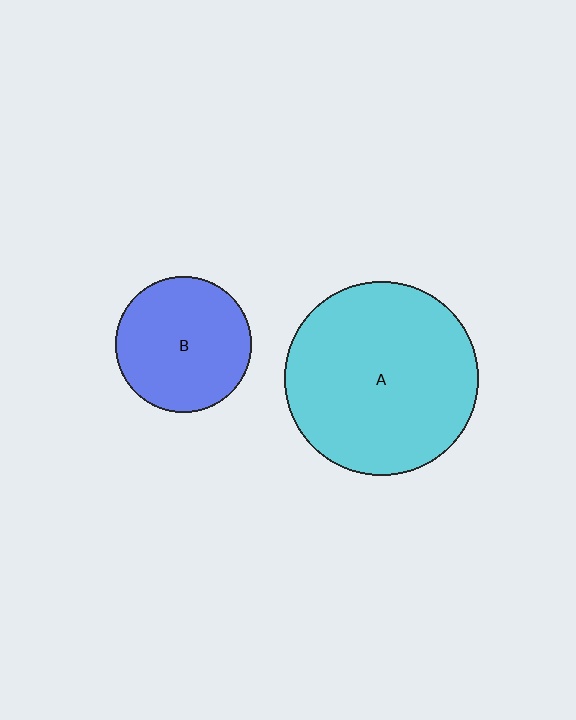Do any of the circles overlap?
No, none of the circles overlap.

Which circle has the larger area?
Circle A (cyan).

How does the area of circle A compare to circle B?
Approximately 2.0 times.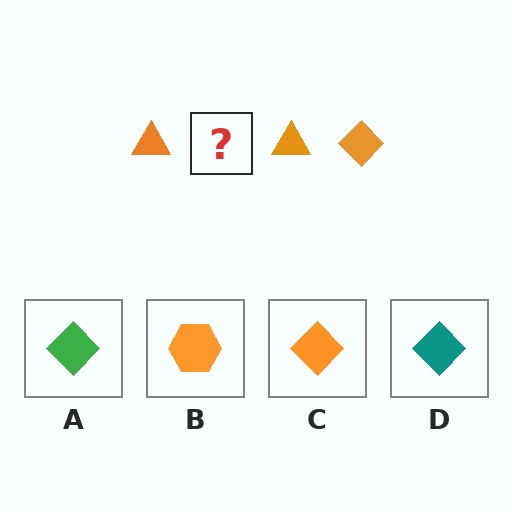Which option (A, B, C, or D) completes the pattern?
C.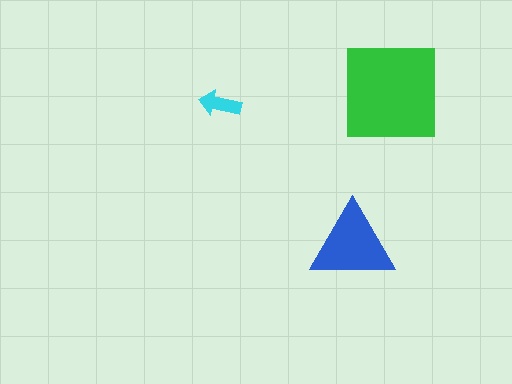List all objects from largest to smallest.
The green square, the blue triangle, the cyan arrow.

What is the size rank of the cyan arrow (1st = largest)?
3rd.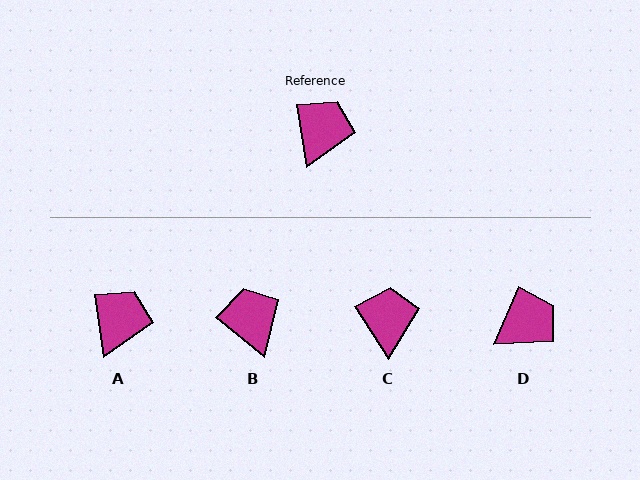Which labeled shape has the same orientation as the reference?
A.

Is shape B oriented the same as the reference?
No, it is off by about 42 degrees.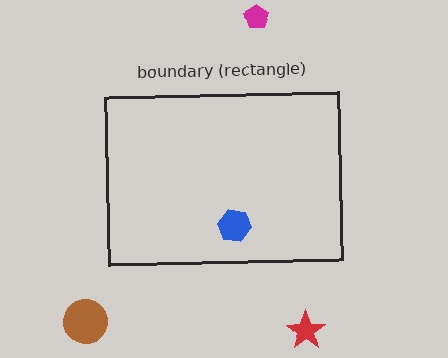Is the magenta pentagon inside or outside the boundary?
Outside.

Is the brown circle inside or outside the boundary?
Outside.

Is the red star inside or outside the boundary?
Outside.